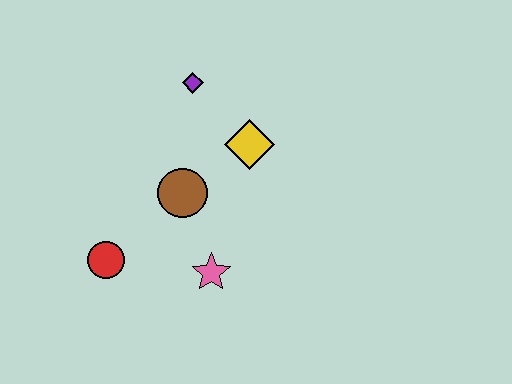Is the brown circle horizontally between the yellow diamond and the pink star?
No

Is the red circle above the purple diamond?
No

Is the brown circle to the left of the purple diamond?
Yes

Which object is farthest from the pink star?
The purple diamond is farthest from the pink star.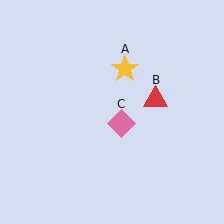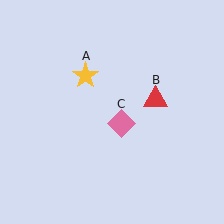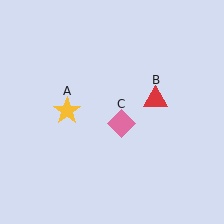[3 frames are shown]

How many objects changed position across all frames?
1 object changed position: yellow star (object A).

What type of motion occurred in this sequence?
The yellow star (object A) rotated counterclockwise around the center of the scene.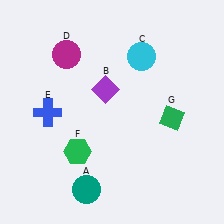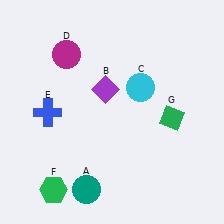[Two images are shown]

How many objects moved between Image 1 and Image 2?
2 objects moved between the two images.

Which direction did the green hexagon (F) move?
The green hexagon (F) moved down.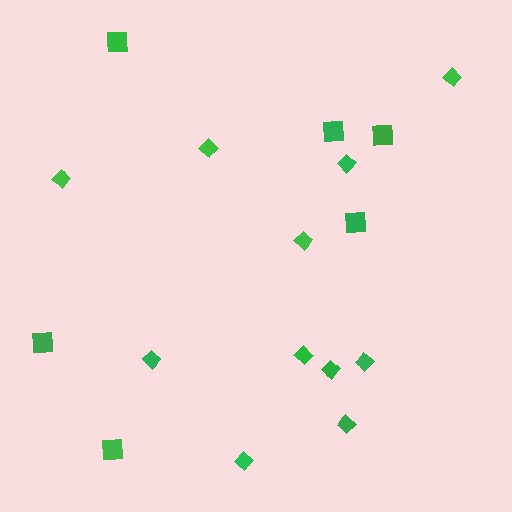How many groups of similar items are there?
There are 2 groups: one group of diamonds (11) and one group of squares (6).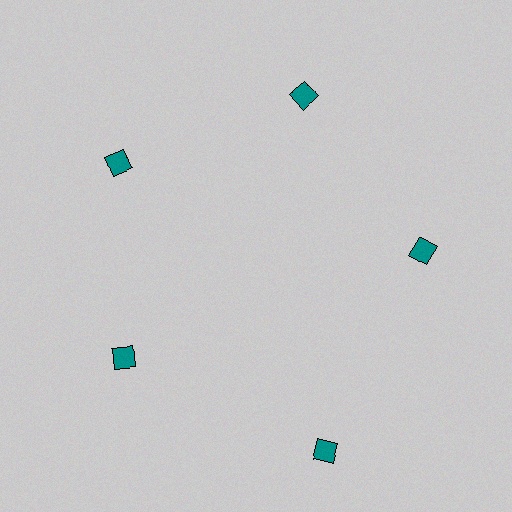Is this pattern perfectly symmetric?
No. The 5 teal diamonds are arranged in a ring, but one element near the 5 o'clock position is pushed outward from the center, breaking the 5-fold rotational symmetry.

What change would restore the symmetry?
The symmetry would be restored by moving it inward, back onto the ring so that all 5 diamonds sit at equal angles and equal distance from the center.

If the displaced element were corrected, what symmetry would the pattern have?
It would have 5-fold rotational symmetry — the pattern would map onto itself every 72 degrees.